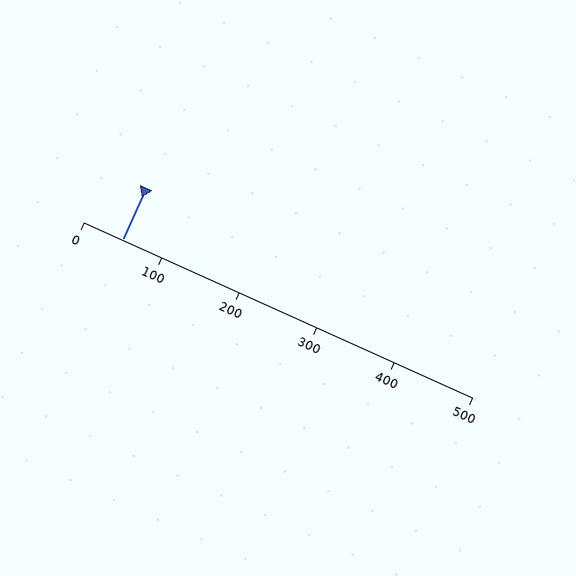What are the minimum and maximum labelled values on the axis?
The axis runs from 0 to 500.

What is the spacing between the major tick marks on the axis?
The major ticks are spaced 100 apart.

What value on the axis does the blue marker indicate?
The marker indicates approximately 50.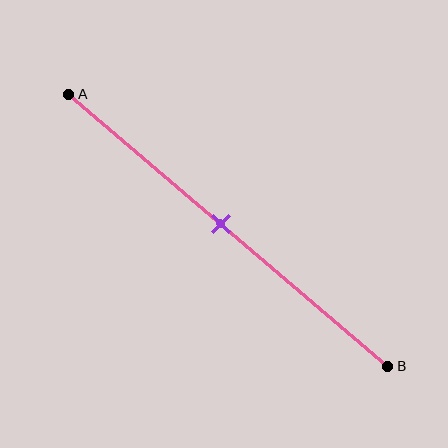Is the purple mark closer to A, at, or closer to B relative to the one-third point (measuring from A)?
The purple mark is closer to point B than the one-third point of segment AB.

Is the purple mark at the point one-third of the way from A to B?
No, the mark is at about 50% from A, not at the 33% one-third point.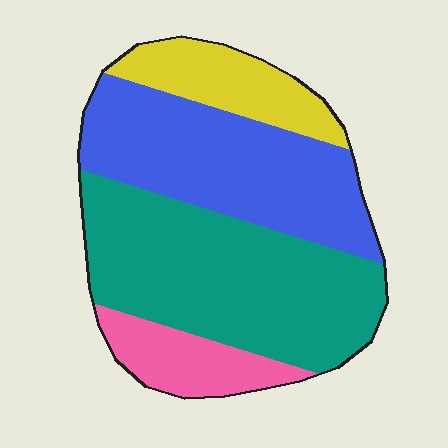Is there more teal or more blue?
Teal.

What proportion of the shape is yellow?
Yellow covers around 15% of the shape.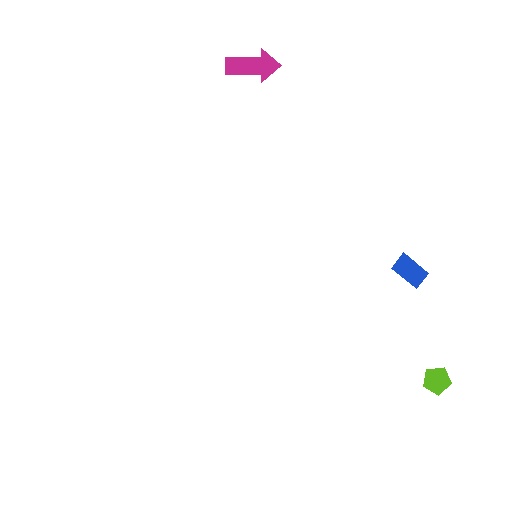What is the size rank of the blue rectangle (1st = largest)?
2nd.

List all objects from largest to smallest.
The magenta arrow, the blue rectangle, the lime pentagon.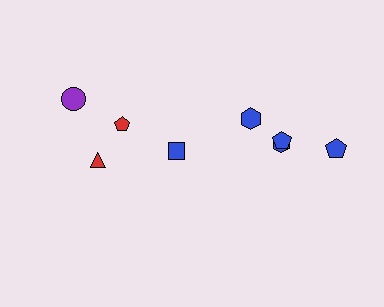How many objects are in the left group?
There are 3 objects.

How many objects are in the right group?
There are 5 objects.